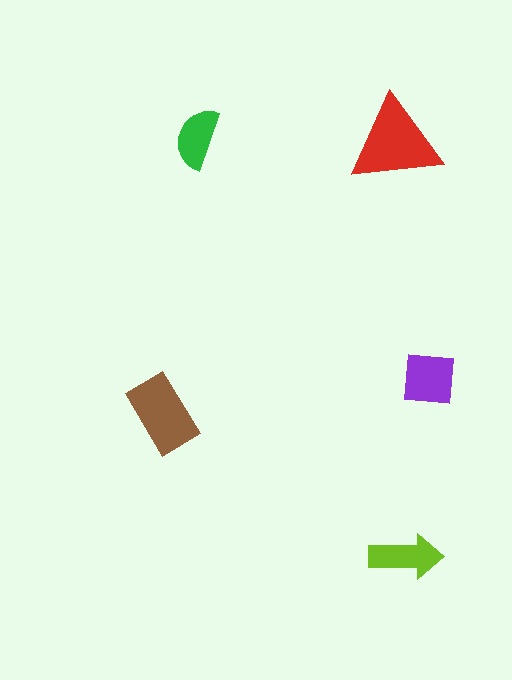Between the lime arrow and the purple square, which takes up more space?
The purple square.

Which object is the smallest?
The green semicircle.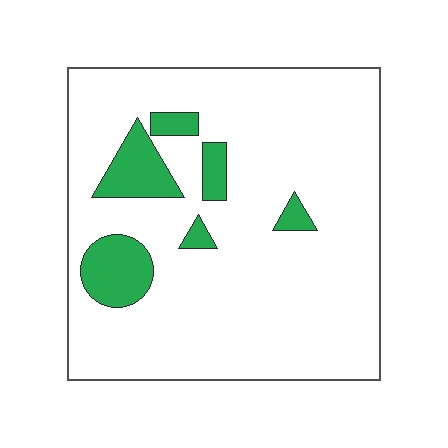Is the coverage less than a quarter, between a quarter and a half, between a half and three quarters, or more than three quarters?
Less than a quarter.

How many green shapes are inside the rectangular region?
6.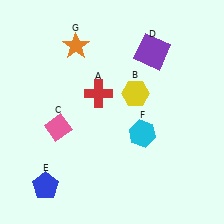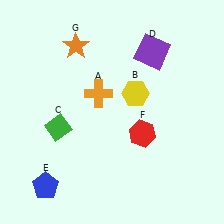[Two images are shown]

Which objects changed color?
A changed from red to orange. C changed from pink to green. F changed from cyan to red.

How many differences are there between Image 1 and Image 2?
There are 3 differences between the two images.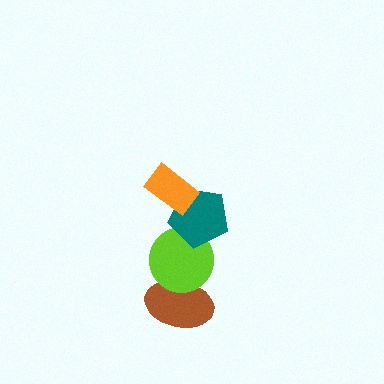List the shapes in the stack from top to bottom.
From top to bottom: the orange rectangle, the teal pentagon, the lime circle, the brown ellipse.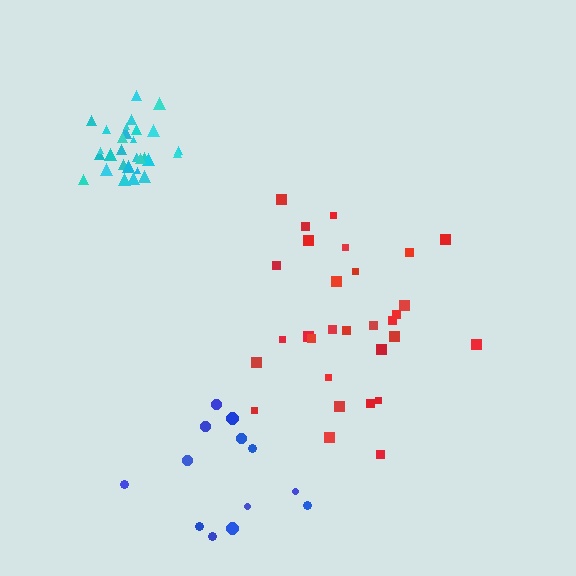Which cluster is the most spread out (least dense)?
Blue.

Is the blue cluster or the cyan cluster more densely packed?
Cyan.